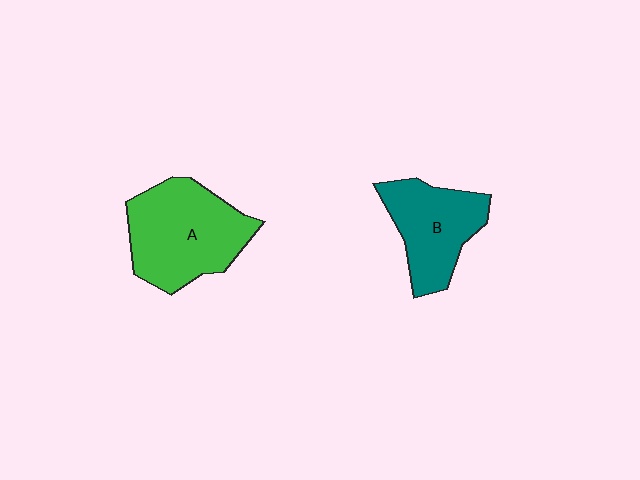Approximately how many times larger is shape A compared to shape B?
Approximately 1.3 times.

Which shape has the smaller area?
Shape B (teal).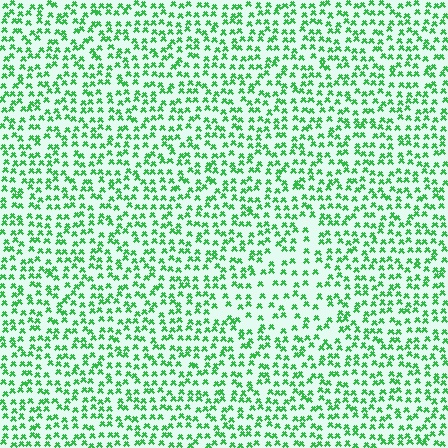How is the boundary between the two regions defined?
The boundary is defined by a change in element density (approximately 1.6x ratio). All elements are the same color, size, and shape.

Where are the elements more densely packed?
The elements are more densely packed outside the triangle boundary.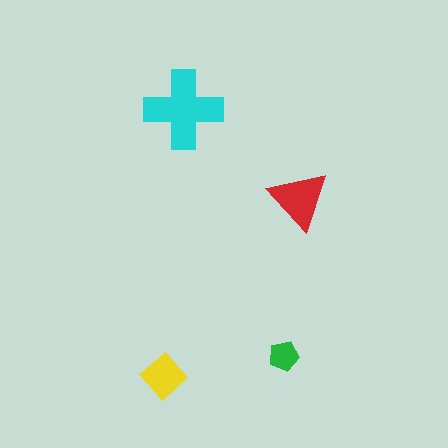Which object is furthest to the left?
The yellow diamond is leftmost.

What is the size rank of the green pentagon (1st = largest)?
4th.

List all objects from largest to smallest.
The cyan cross, the red triangle, the yellow diamond, the green pentagon.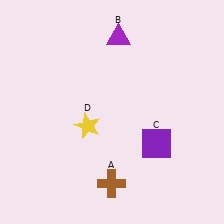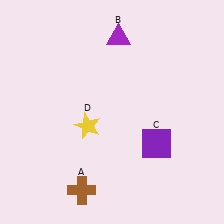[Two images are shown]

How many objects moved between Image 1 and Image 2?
1 object moved between the two images.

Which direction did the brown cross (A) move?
The brown cross (A) moved left.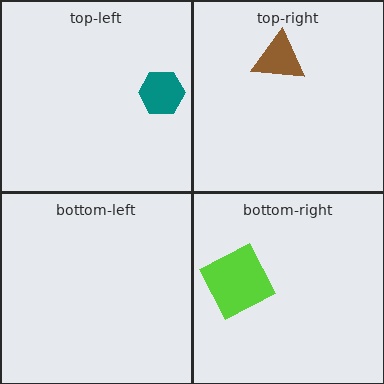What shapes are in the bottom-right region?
The lime square.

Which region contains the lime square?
The bottom-right region.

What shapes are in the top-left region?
The teal hexagon.